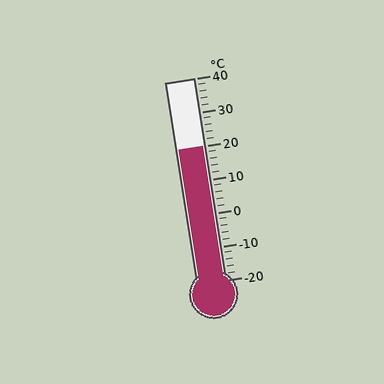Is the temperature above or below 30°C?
The temperature is below 30°C.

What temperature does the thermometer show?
The thermometer shows approximately 20°C.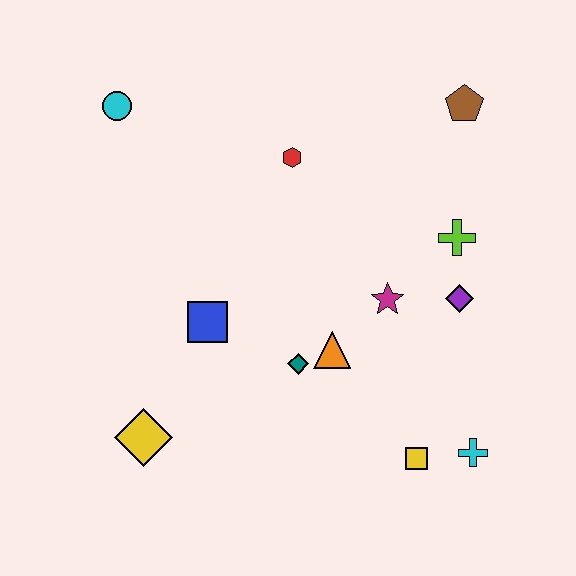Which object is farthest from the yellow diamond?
The brown pentagon is farthest from the yellow diamond.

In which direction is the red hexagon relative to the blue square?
The red hexagon is above the blue square.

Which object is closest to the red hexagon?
The magenta star is closest to the red hexagon.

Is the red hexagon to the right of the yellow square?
No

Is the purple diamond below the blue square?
No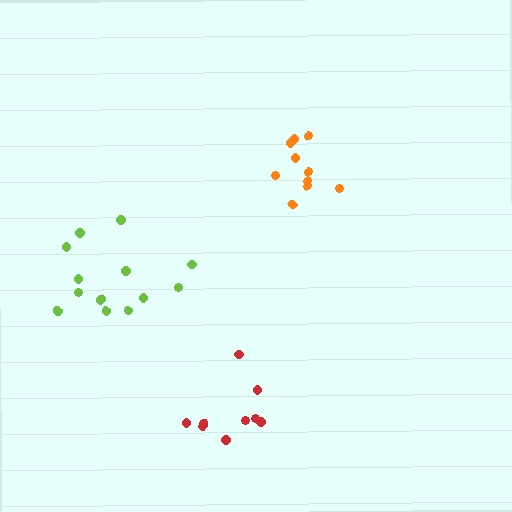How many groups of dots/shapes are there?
There are 3 groups.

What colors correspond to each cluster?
The clusters are colored: lime, orange, red.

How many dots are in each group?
Group 1: 13 dots, Group 2: 10 dots, Group 3: 9 dots (32 total).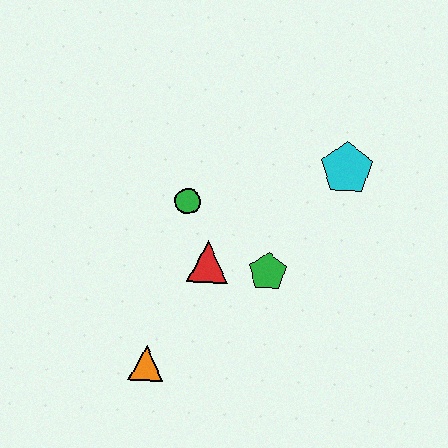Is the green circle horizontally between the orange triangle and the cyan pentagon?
Yes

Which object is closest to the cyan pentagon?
The green pentagon is closest to the cyan pentagon.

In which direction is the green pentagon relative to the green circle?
The green pentagon is to the right of the green circle.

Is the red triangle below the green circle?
Yes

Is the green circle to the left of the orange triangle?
No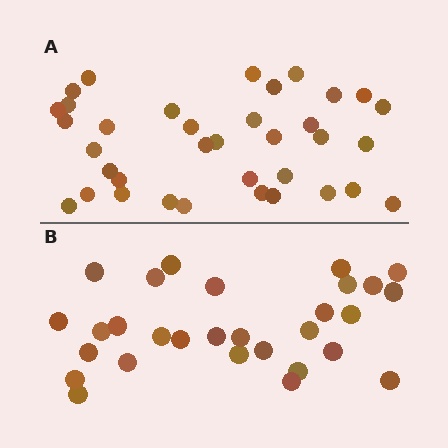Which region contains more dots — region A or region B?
Region A (the top region) has more dots.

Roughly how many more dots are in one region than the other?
Region A has roughly 8 or so more dots than region B.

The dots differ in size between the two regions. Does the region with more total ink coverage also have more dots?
No. Region B has more total ink coverage because its dots are larger, but region A actually contains more individual dots. Total area can be misleading — the number of items is what matters here.